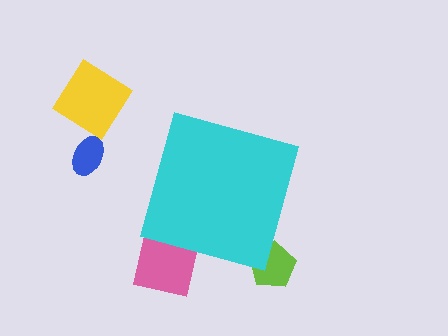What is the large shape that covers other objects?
A cyan diamond.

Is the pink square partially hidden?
Yes, the pink square is partially hidden behind the cyan diamond.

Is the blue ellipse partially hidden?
No, the blue ellipse is fully visible.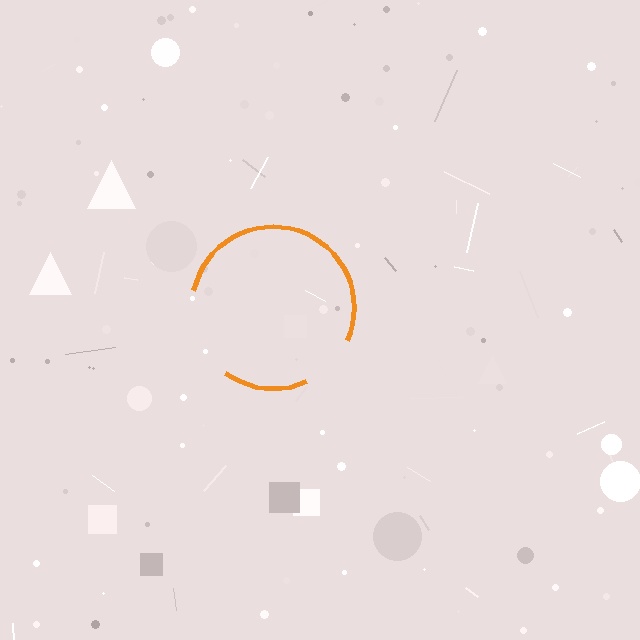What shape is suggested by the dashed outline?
The dashed outline suggests a circle.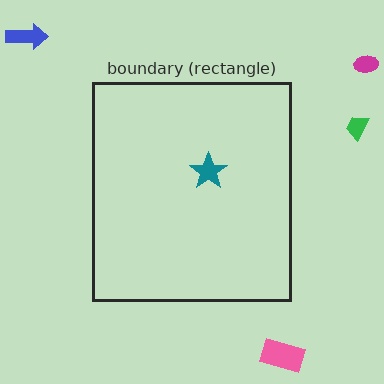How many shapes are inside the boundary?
1 inside, 4 outside.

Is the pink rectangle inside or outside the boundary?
Outside.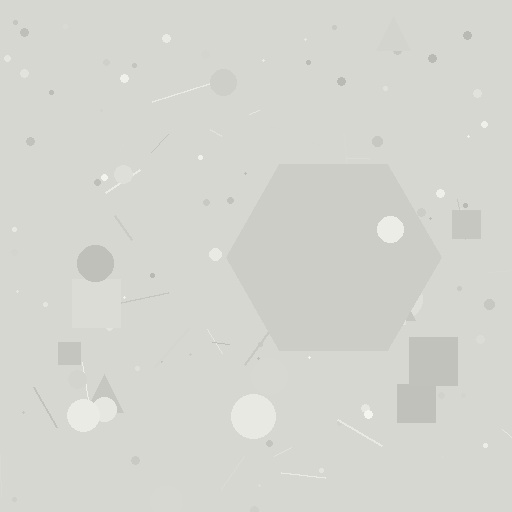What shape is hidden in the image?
A hexagon is hidden in the image.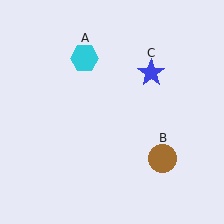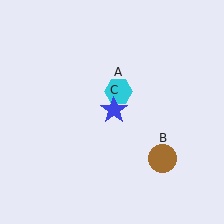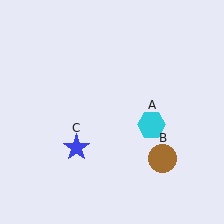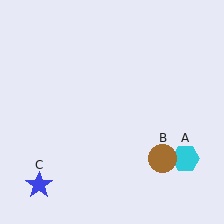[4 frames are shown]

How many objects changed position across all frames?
2 objects changed position: cyan hexagon (object A), blue star (object C).